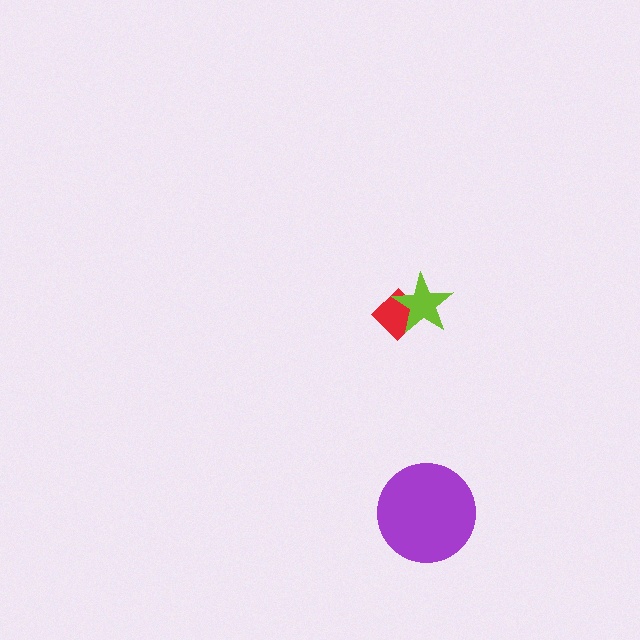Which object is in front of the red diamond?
The lime star is in front of the red diamond.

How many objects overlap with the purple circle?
0 objects overlap with the purple circle.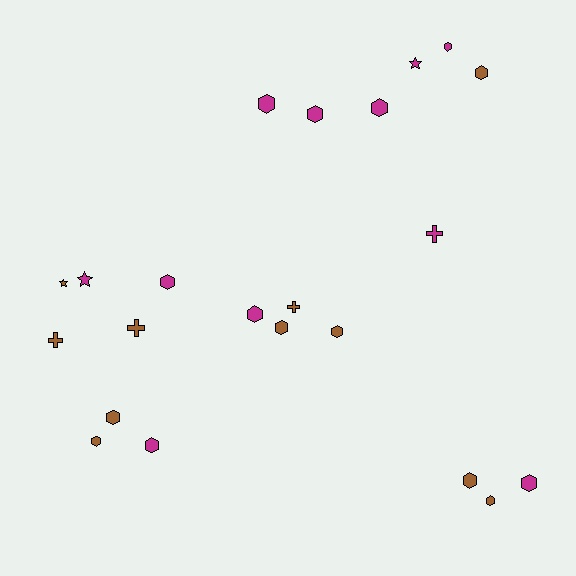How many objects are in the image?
There are 22 objects.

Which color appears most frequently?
Brown, with 11 objects.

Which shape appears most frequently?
Hexagon, with 15 objects.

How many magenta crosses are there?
There is 1 magenta cross.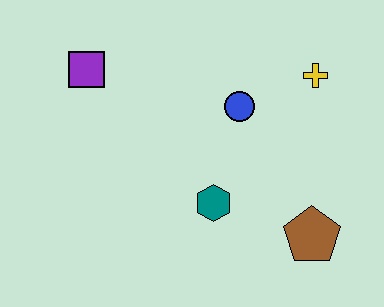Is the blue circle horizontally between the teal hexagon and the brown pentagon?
Yes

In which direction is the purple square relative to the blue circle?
The purple square is to the left of the blue circle.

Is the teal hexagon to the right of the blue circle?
No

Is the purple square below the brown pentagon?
No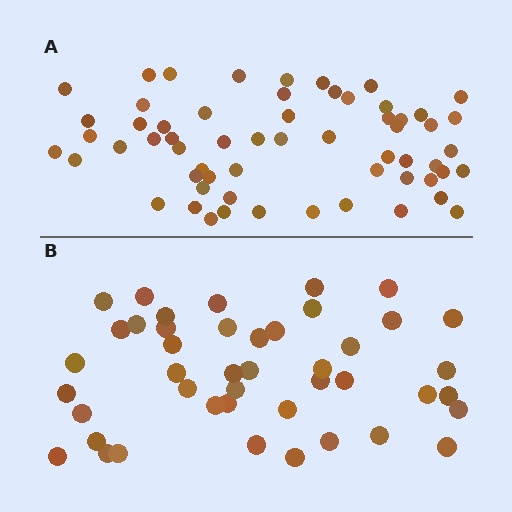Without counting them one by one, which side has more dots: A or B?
Region A (the top region) has more dots.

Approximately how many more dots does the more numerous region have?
Region A has approximately 15 more dots than region B.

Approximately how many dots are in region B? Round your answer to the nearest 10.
About 40 dots. (The exact count is 44, which rounds to 40.)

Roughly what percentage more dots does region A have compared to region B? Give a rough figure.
About 35% more.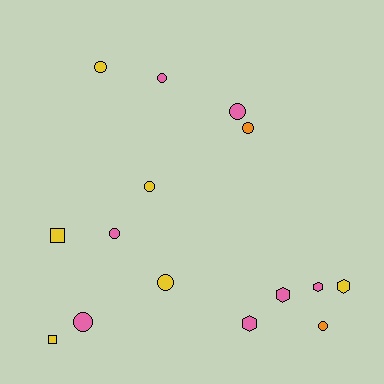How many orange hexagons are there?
There are no orange hexagons.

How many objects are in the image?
There are 15 objects.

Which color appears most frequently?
Pink, with 7 objects.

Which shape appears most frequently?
Circle, with 9 objects.